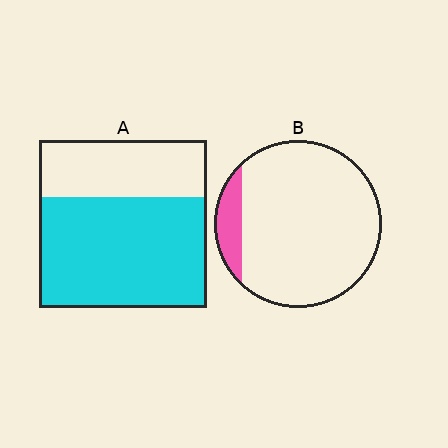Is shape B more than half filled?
No.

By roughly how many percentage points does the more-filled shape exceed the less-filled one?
By roughly 55 percentage points (A over B).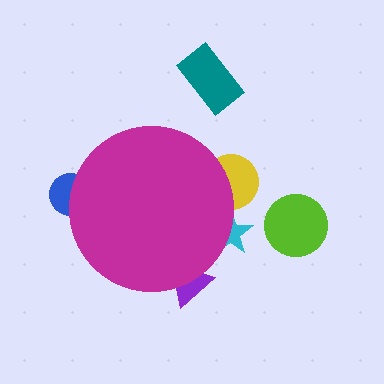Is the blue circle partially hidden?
Yes, the blue circle is partially hidden behind the magenta circle.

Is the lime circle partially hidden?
No, the lime circle is fully visible.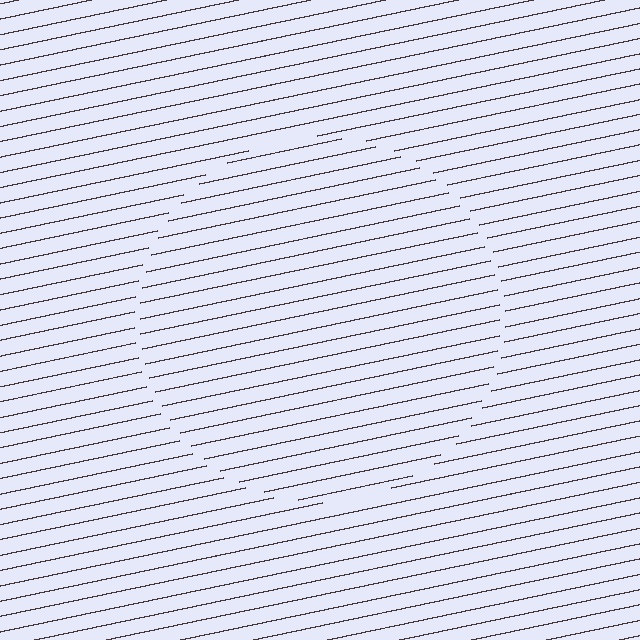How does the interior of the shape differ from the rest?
The interior of the shape contains the same grating, shifted by half a period — the contour is defined by the phase discontinuity where line-ends from the inner and outer gratings abut.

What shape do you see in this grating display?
An illusory circle. The interior of the shape contains the same grating, shifted by half a period — the contour is defined by the phase discontinuity where line-ends from the inner and outer gratings abut.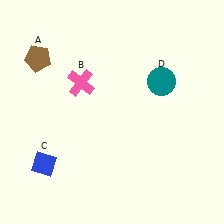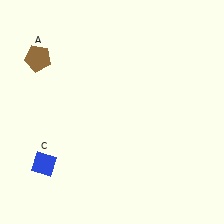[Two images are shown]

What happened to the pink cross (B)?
The pink cross (B) was removed in Image 2. It was in the top-left area of Image 1.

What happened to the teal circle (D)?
The teal circle (D) was removed in Image 2. It was in the top-right area of Image 1.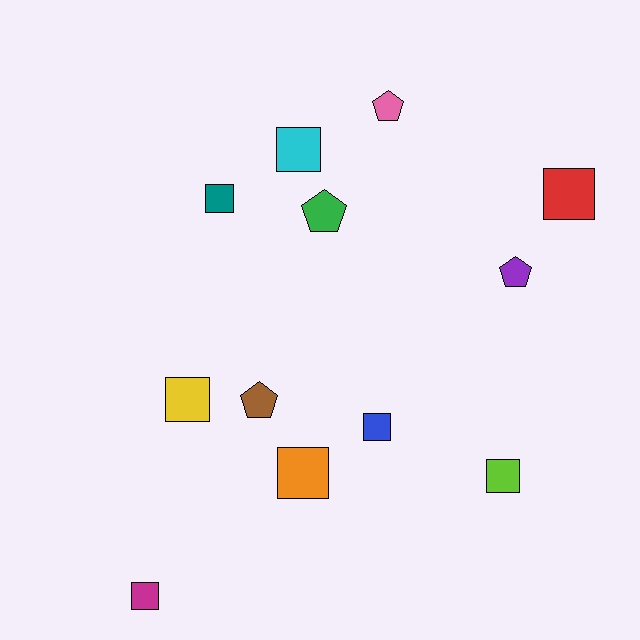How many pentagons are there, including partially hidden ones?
There are 4 pentagons.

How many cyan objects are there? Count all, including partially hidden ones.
There is 1 cyan object.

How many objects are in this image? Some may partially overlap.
There are 12 objects.